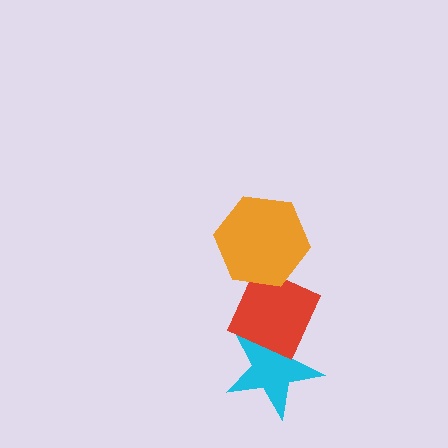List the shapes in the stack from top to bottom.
From top to bottom: the orange hexagon, the red diamond, the cyan star.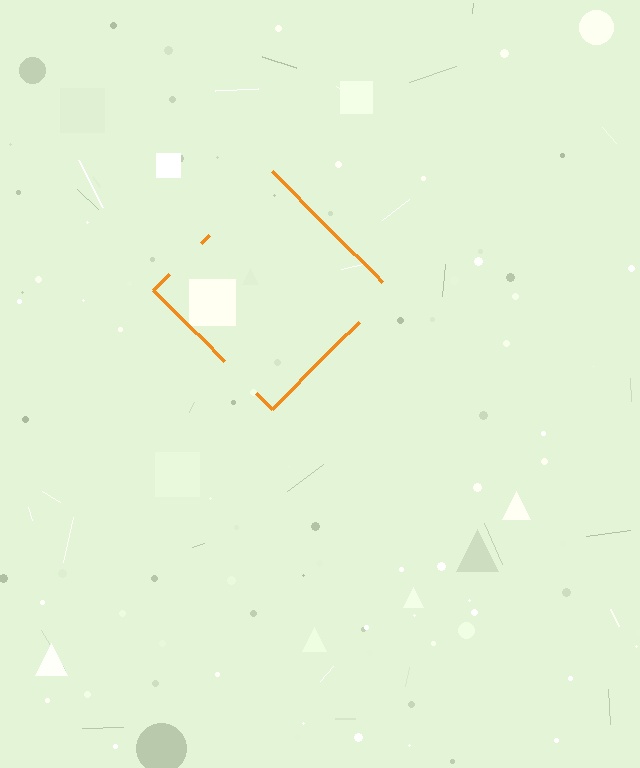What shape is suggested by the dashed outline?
The dashed outline suggests a diamond.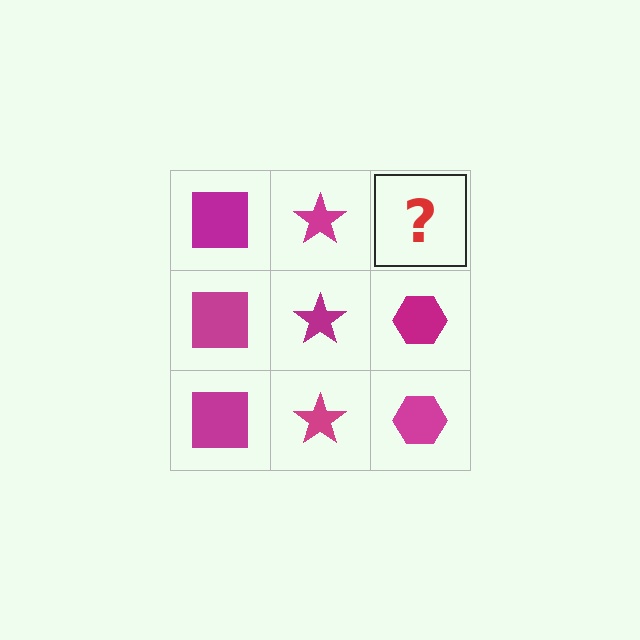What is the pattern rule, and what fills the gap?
The rule is that each column has a consistent shape. The gap should be filled with a magenta hexagon.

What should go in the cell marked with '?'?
The missing cell should contain a magenta hexagon.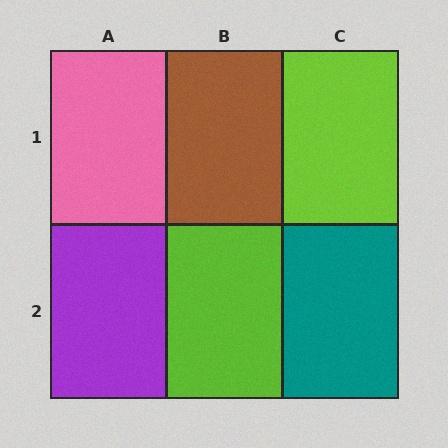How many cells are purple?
1 cell is purple.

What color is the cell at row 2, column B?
Lime.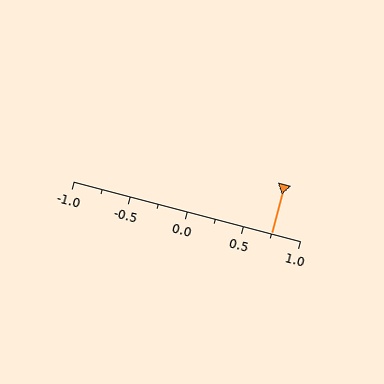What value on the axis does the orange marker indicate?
The marker indicates approximately 0.75.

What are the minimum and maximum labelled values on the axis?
The axis runs from -1.0 to 1.0.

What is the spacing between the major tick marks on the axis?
The major ticks are spaced 0.5 apart.